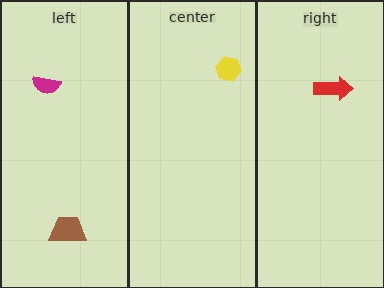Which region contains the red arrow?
The right region.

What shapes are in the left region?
The magenta semicircle, the brown trapezoid.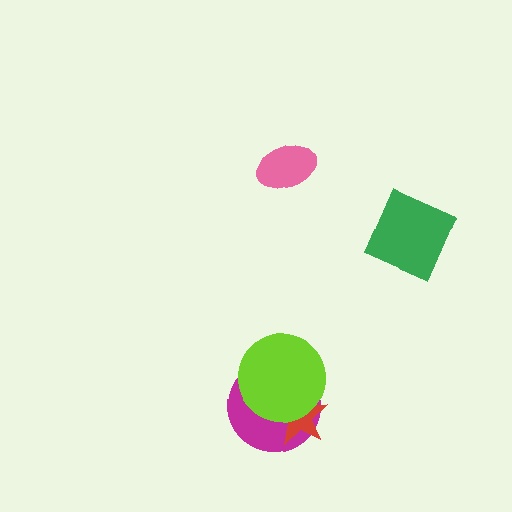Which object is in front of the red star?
The lime circle is in front of the red star.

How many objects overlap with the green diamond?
0 objects overlap with the green diamond.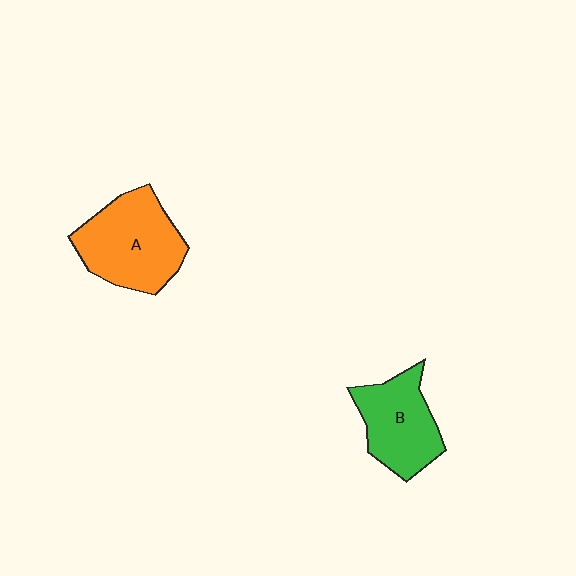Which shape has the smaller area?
Shape B (green).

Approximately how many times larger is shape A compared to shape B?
Approximately 1.3 times.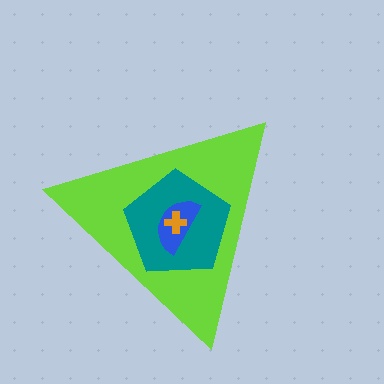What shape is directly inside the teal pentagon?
The blue semicircle.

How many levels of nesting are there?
4.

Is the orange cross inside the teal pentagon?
Yes.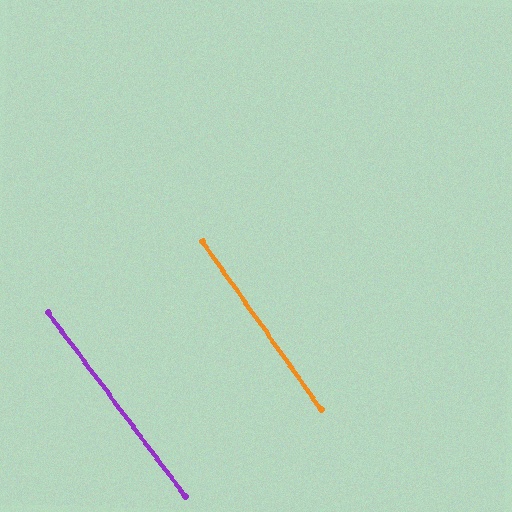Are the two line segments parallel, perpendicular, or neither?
Parallel — their directions differ by only 1.4°.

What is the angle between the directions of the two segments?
Approximately 1 degree.